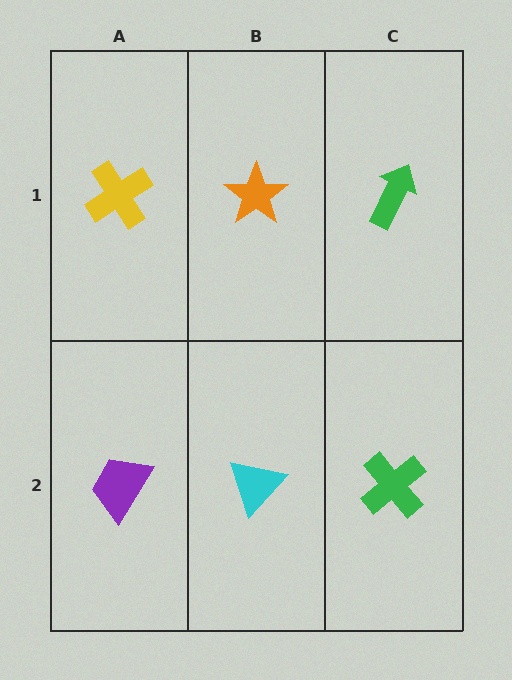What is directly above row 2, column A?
A yellow cross.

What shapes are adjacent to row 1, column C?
A green cross (row 2, column C), an orange star (row 1, column B).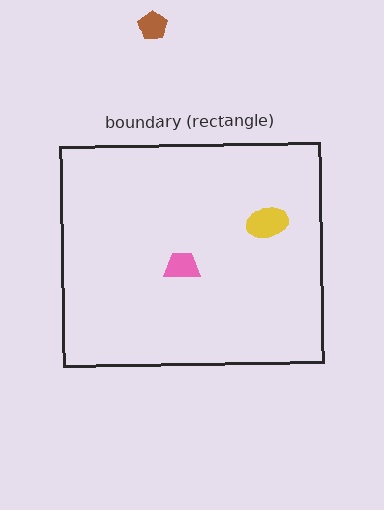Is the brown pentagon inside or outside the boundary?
Outside.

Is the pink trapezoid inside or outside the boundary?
Inside.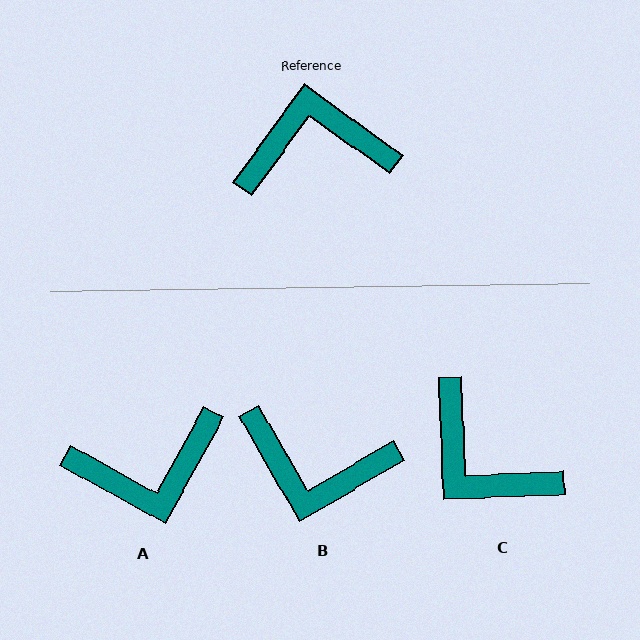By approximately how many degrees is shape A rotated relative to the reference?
Approximately 173 degrees clockwise.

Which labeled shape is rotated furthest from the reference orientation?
A, about 173 degrees away.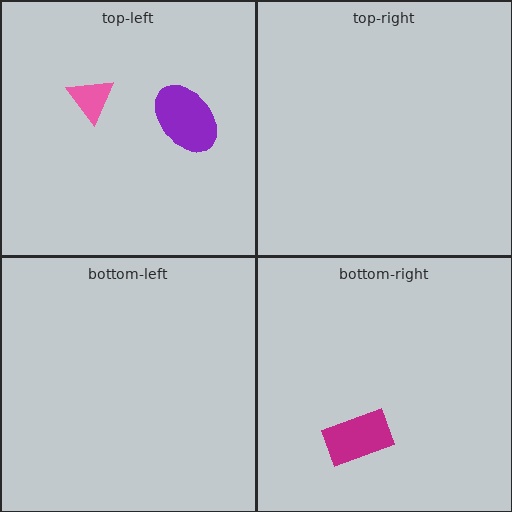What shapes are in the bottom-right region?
The magenta rectangle.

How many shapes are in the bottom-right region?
1.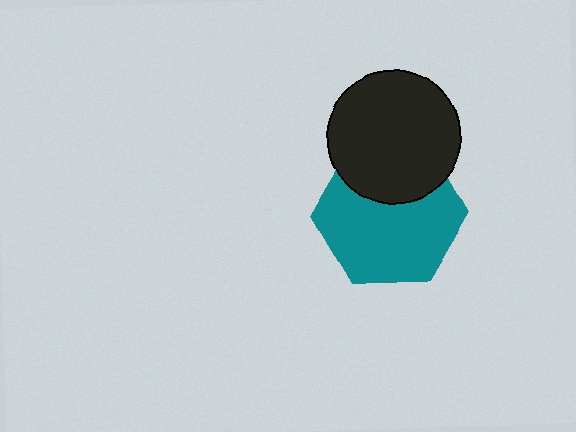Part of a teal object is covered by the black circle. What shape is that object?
It is a hexagon.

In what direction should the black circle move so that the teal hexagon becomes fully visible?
The black circle should move up. That is the shortest direction to clear the overlap and leave the teal hexagon fully visible.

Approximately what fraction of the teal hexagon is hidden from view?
Roughly 31% of the teal hexagon is hidden behind the black circle.